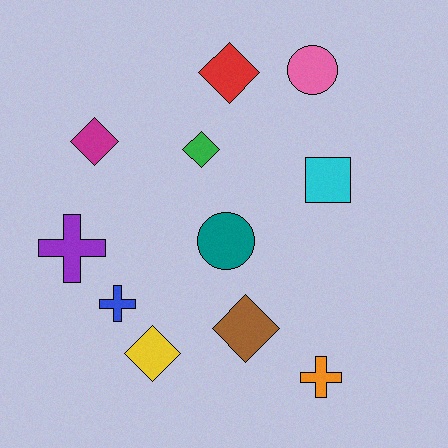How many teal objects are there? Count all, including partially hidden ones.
There is 1 teal object.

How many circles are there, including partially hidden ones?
There are 2 circles.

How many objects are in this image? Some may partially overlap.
There are 11 objects.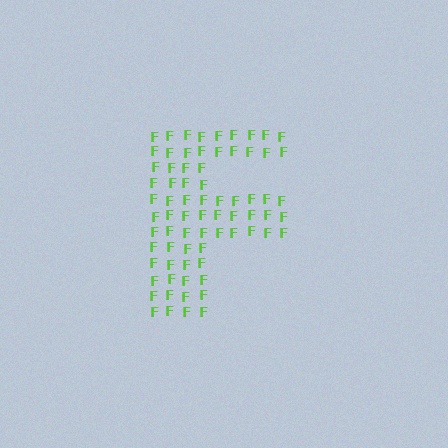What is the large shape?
The large shape is the letter F.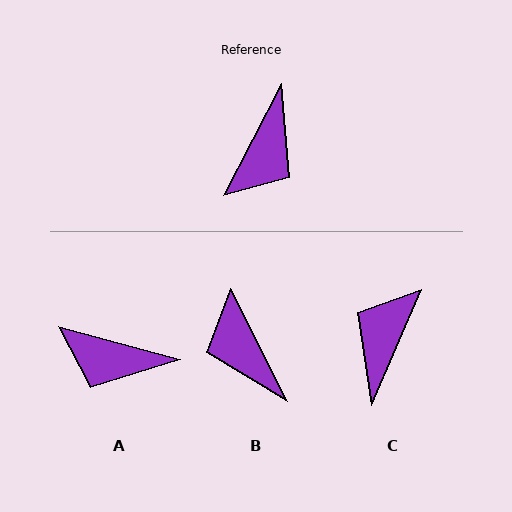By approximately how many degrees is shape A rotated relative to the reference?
Approximately 77 degrees clockwise.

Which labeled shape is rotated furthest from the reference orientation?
C, about 176 degrees away.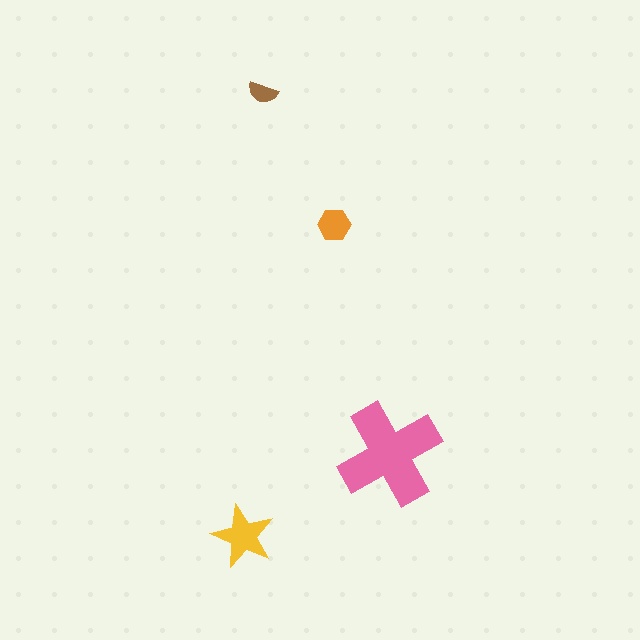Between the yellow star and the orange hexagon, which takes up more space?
The yellow star.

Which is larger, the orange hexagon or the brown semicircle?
The orange hexagon.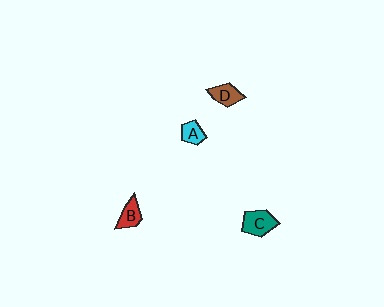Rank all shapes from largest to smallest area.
From largest to smallest: C (teal), D (brown), B (red), A (cyan).